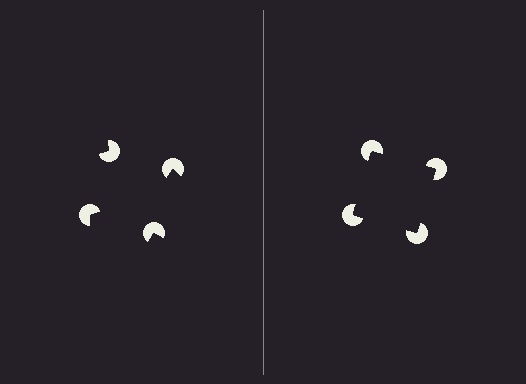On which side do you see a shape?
An illusory square appears on the right side. On the left side the wedge cuts are rotated, so no coherent shape forms.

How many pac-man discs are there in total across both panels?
8 — 4 on each side.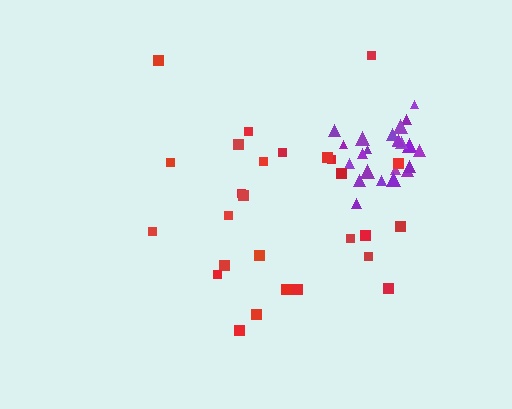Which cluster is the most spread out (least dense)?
Red.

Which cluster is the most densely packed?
Purple.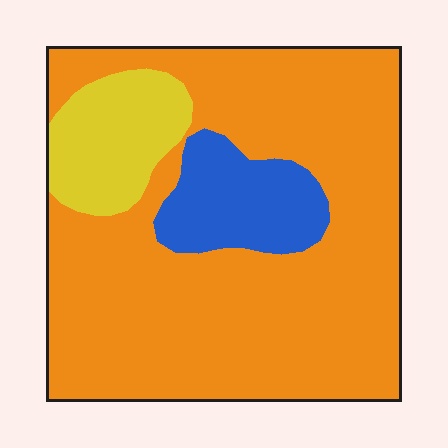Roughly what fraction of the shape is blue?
Blue takes up about one eighth (1/8) of the shape.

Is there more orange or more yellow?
Orange.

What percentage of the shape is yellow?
Yellow covers about 10% of the shape.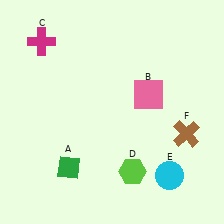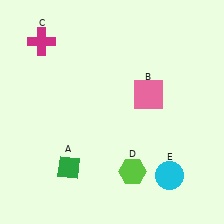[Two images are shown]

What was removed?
The brown cross (F) was removed in Image 2.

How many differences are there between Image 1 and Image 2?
There is 1 difference between the two images.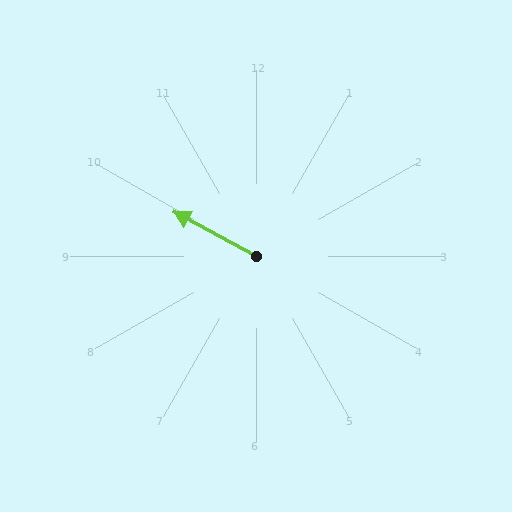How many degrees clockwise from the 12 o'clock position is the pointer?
Approximately 298 degrees.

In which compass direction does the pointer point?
Northwest.